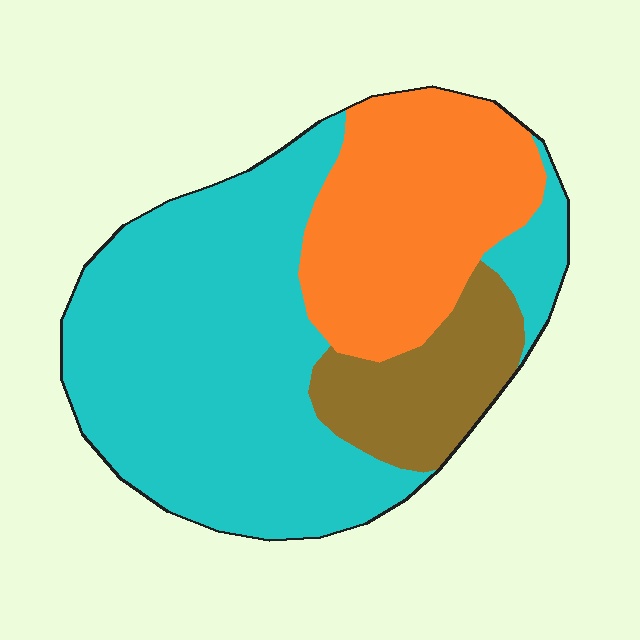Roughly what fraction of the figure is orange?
Orange takes up between a quarter and a half of the figure.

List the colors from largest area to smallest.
From largest to smallest: cyan, orange, brown.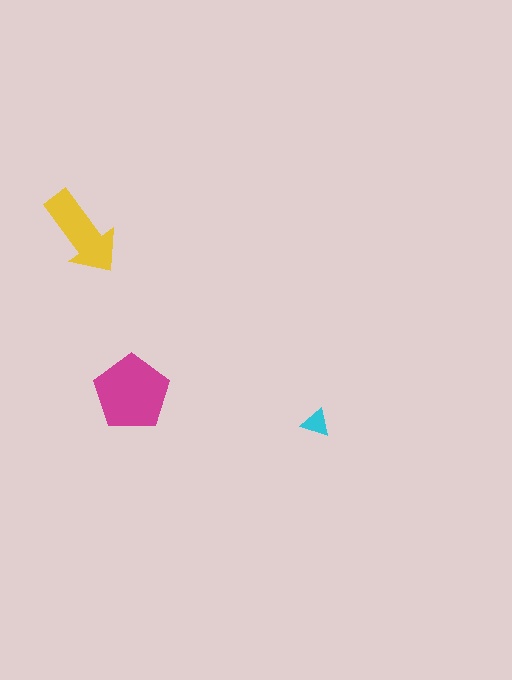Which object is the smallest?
The cyan triangle.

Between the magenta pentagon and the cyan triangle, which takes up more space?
The magenta pentagon.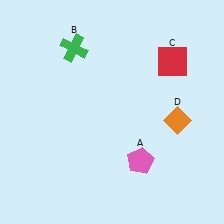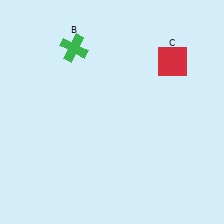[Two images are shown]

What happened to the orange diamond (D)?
The orange diamond (D) was removed in Image 2. It was in the bottom-right area of Image 1.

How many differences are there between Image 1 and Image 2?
There are 2 differences between the two images.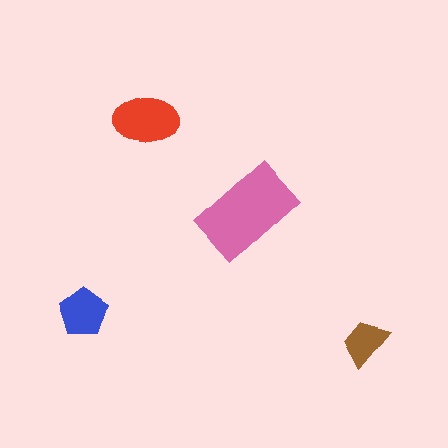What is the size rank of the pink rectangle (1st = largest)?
1st.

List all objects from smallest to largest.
The brown trapezoid, the blue pentagon, the red ellipse, the pink rectangle.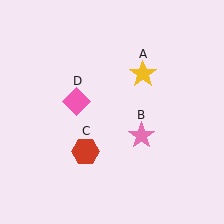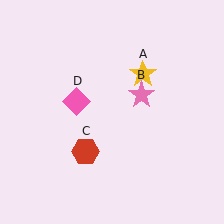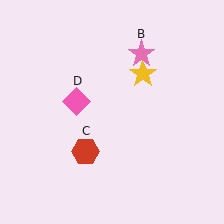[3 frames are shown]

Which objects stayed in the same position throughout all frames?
Yellow star (object A) and red hexagon (object C) and pink diamond (object D) remained stationary.